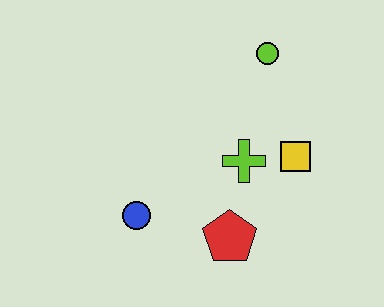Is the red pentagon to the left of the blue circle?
No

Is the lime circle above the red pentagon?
Yes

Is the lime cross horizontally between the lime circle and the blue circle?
Yes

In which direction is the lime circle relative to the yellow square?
The lime circle is above the yellow square.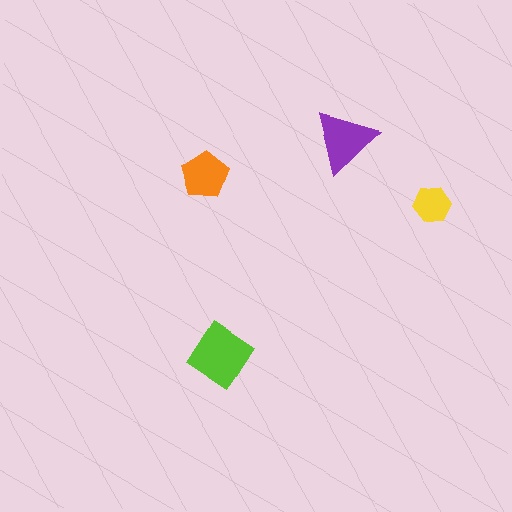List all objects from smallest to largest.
The yellow hexagon, the orange pentagon, the purple triangle, the lime diamond.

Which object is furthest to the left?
The orange pentagon is leftmost.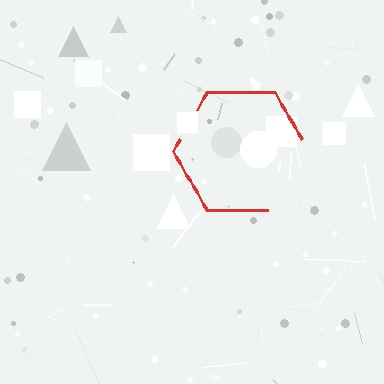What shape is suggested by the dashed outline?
The dashed outline suggests a hexagon.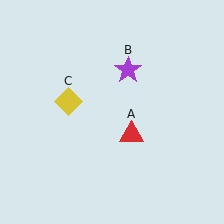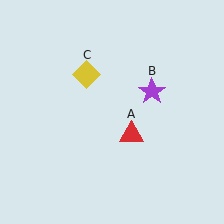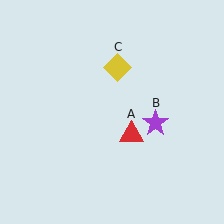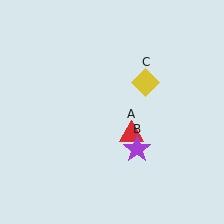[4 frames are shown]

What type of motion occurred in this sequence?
The purple star (object B), yellow diamond (object C) rotated clockwise around the center of the scene.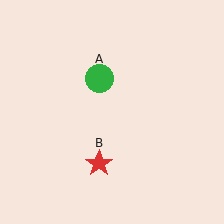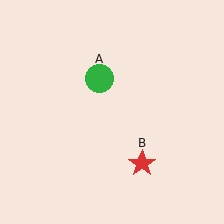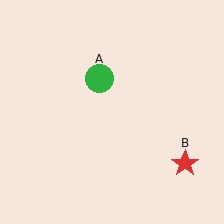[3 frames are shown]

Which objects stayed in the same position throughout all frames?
Green circle (object A) remained stationary.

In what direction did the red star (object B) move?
The red star (object B) moved right.